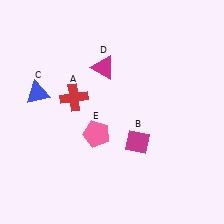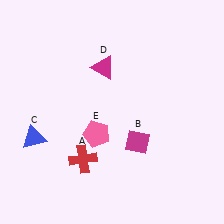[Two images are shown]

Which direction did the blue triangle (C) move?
The blue triangle (C) moved down.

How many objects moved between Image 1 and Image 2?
2 objects moved between the two images.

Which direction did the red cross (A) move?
The red cross (A) moved down.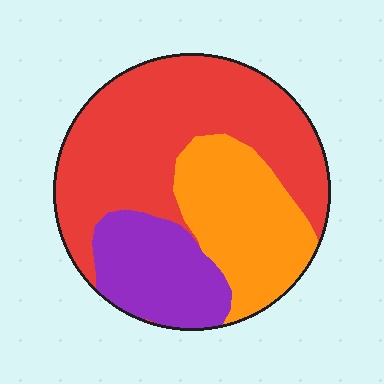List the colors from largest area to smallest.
From largest to smallest: red, orange, purple.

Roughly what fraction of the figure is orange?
Orange takes up about one quarter (1/4) of the figure.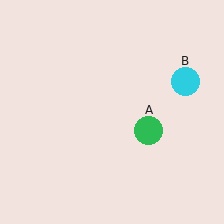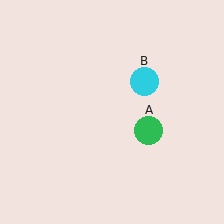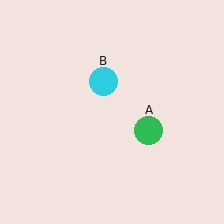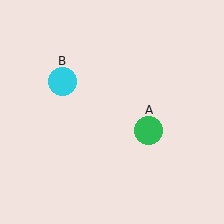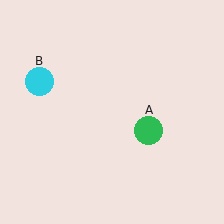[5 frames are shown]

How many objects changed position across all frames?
1 object changed position: cyan circle (object B).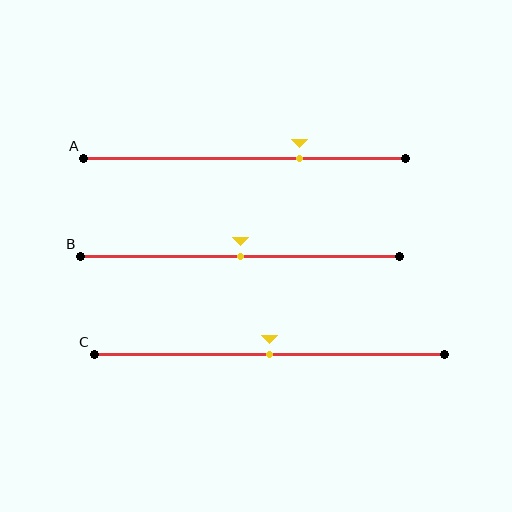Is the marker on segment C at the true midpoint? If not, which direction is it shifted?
Yes, the marker on segment C is at the true midpoint.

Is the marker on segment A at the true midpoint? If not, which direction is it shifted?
No, the marker on segment A is shifted to the right by about 17% of the segment length.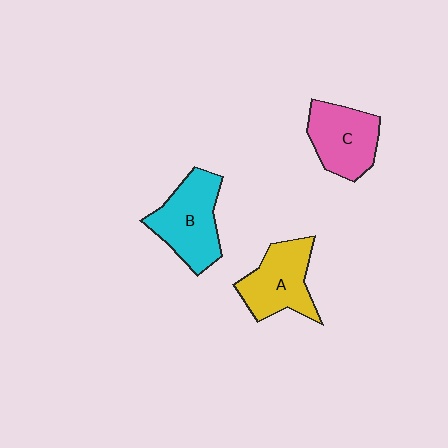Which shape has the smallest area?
Shape C (pink).